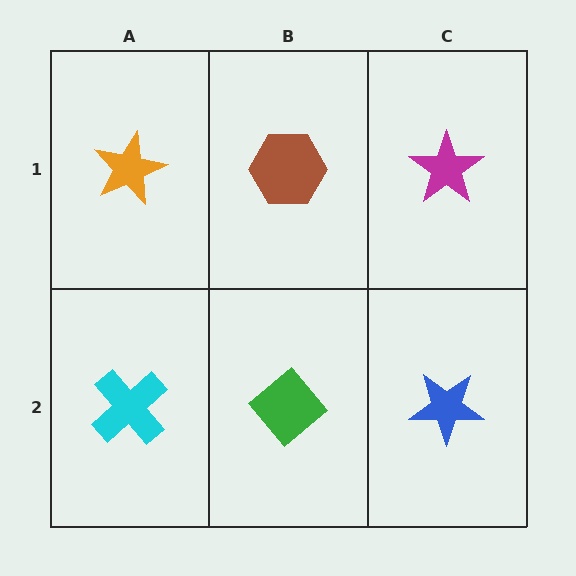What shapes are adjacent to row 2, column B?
A brown hexagon (row 1, column B), a cyan cross (row 2, column A), a blue star (row 2, column C).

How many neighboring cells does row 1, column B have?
3.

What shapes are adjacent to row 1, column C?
A blue star (row 2, column C), a brown hexagon (row 1, column B).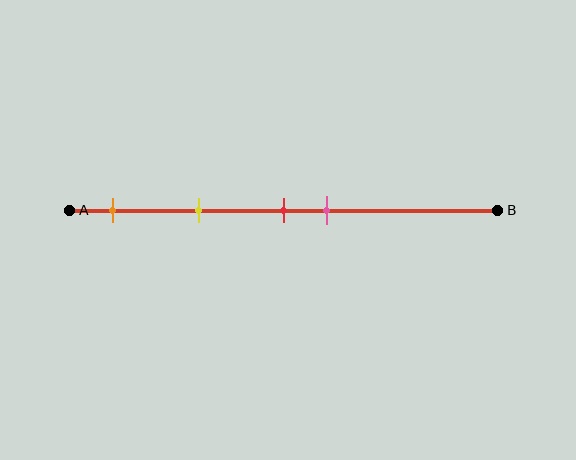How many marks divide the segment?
There are 4 marks dividing the segment.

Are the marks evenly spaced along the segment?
No, the marks are not evenly spaced.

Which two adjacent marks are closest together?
The red and pink marks are the closest adjacent pair.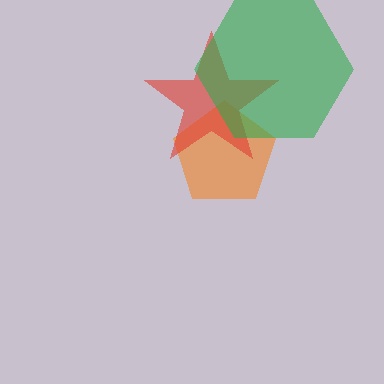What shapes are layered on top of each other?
The layered shapes are: an orange pentagon, a red star, a green hexagon.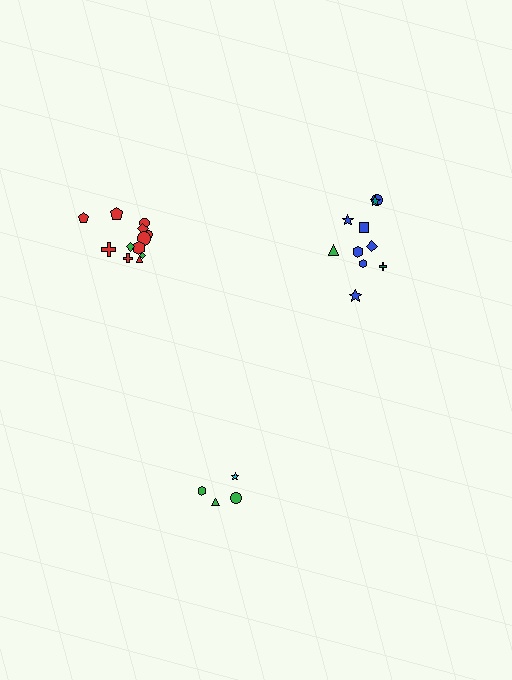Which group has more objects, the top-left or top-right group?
The top-left group.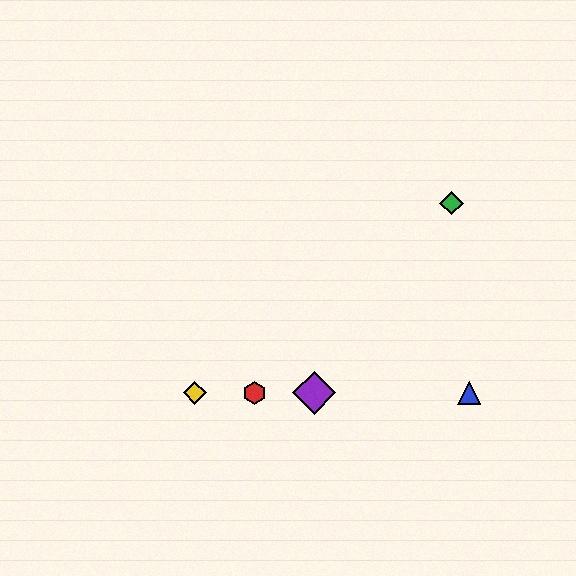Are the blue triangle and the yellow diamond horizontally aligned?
Yes, both are at y≈393.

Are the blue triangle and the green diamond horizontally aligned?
No, the blue triangle is at y≈393 and the green diamond is at y≈203.